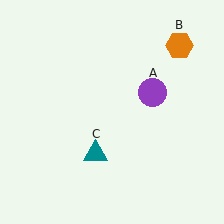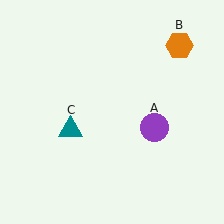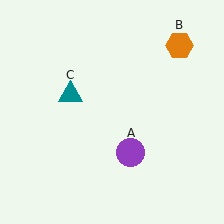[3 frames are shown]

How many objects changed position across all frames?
2 objects changed position: purple circle (object A), teal triangle (object C).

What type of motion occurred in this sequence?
The purple circle (object A), teal triangle (object C) rotated clockwise around the center of the scene.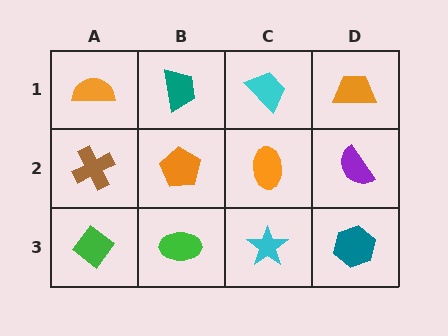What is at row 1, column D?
An orange trapezoid.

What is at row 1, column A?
An orange semicircle.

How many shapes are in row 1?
4 shapes.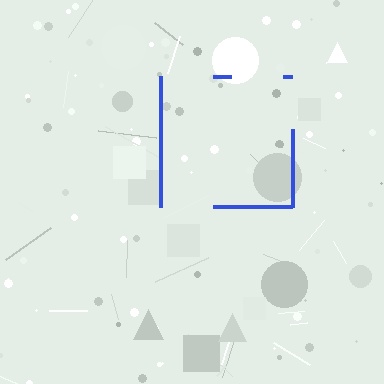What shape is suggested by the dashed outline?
The dashed outline suggests a square.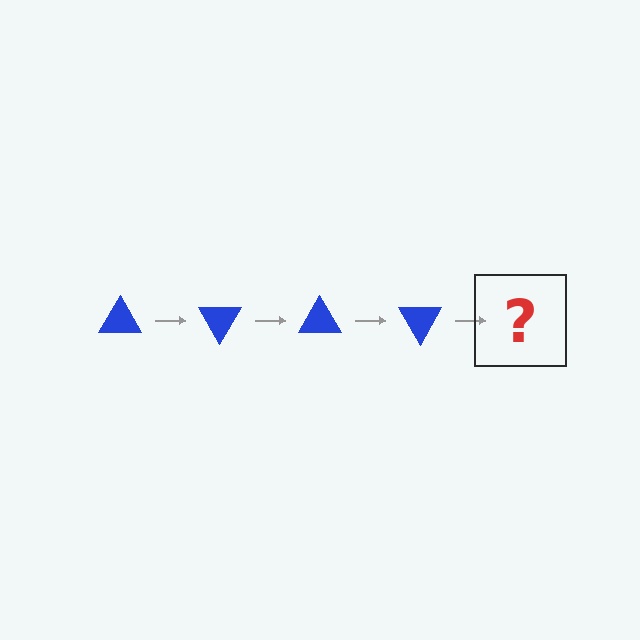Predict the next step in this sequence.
The next step is a blue triangle rotated 240 degrees.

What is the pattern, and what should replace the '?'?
The pattern is that the triangle rotates 60 degrees each step. The '?' should be a blue triangle rotated 240 degrees.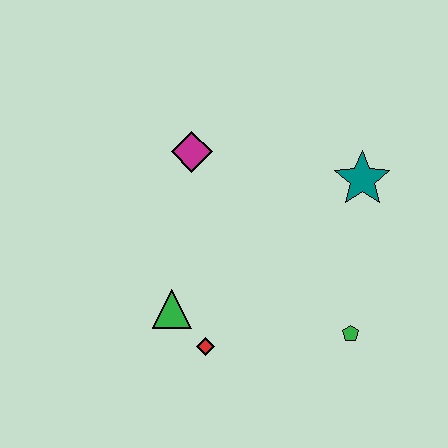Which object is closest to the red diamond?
The green triangle is closest to the red diamond.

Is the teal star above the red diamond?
Yes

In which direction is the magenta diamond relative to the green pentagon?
The magenta diamond is above the green pentagon.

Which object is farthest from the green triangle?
The teal star is farthest from the green triangle.